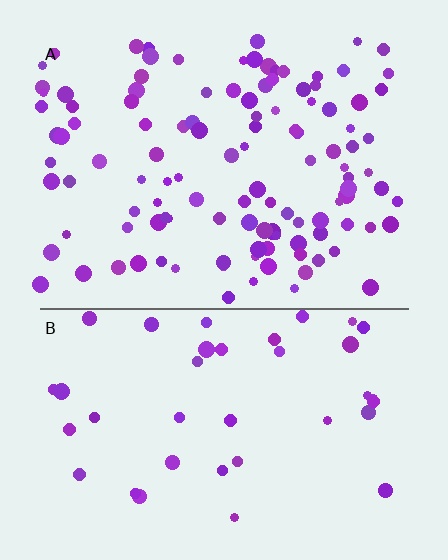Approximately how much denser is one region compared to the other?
Approximately 2.9× — region A over region B.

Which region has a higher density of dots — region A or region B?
A (the top).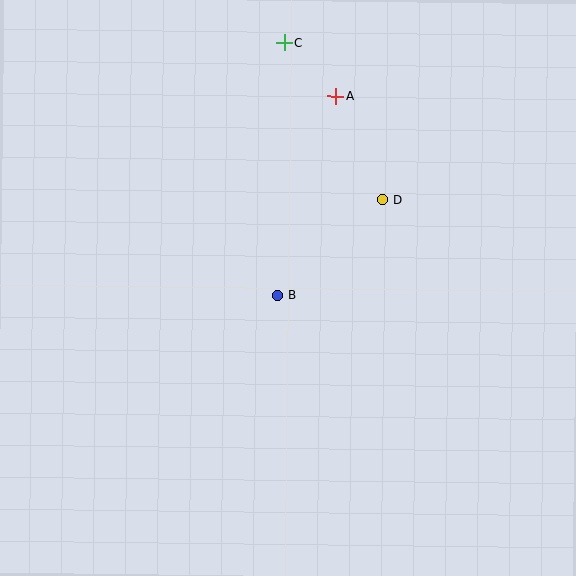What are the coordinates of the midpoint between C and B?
The midpoint between C and B is at (281, 169).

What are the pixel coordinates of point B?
Point B is at (278, 295).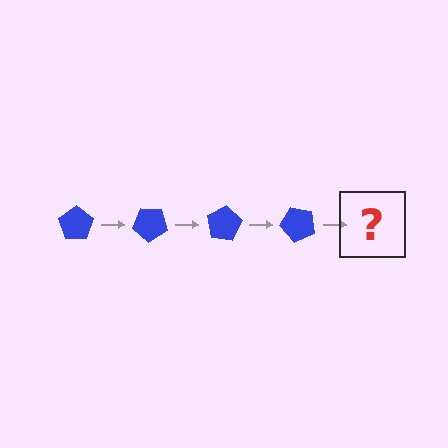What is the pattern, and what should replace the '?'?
The pattern is that the pentagon rotates 40 degrees each step. The '?' should be a blue pentagon rotated 160 degrees.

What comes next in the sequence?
The next element should be a blue pentagon rotated 160 degrees.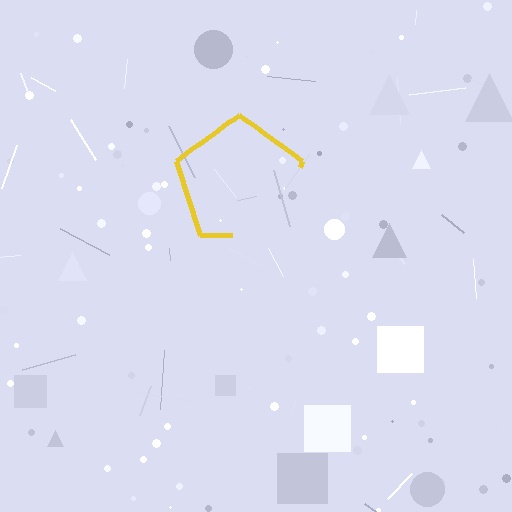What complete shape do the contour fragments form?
The contour fragments form a pentagon.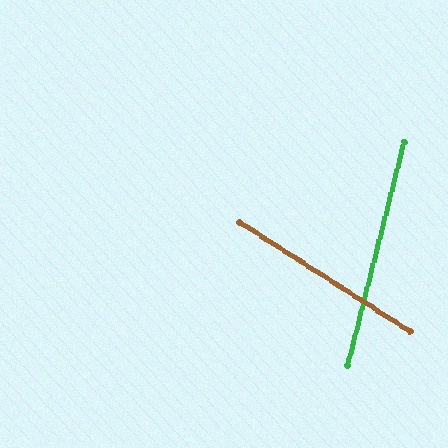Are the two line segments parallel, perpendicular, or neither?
Neither parallel nor perpendicular — they differ by about 71°.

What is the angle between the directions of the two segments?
Approximately 71 degrees.